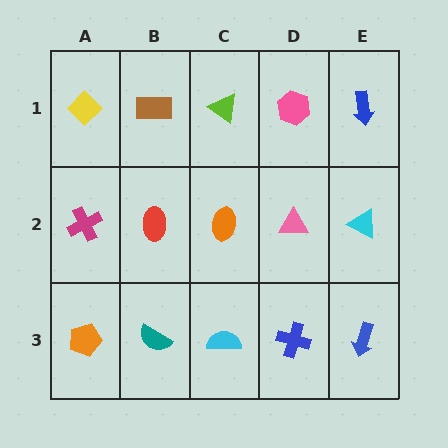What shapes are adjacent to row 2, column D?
A pink hexagon (row 1, column D), a blue cross (row 3, column D), an orange ellipse (row 2, column C), a cyan triangle (row 2, column E).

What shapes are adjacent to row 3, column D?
A pink triangle (row 2, column D), a cyan semicircle (row 3, column C), a blue arrow (row 3, column E).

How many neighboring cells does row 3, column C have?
3.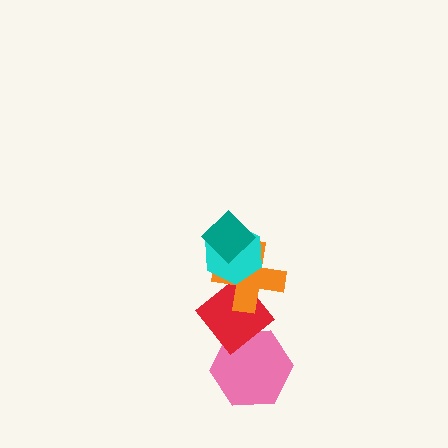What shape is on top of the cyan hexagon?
The teal diamond is on top of the cyan hexagon.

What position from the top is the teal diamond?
The teal diamond is 1st from the top.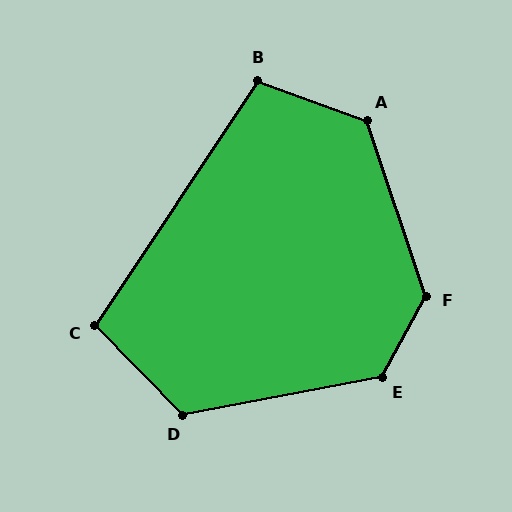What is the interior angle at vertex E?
Approximately 129 degrees (obtuse).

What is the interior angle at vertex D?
Approximately 124 degrees (obtuse).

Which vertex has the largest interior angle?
F, at approximately 133 degrees.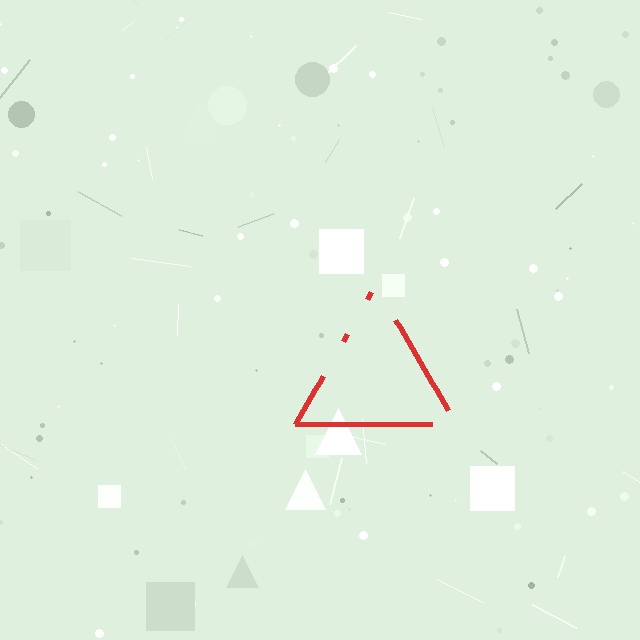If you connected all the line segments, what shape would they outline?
They would outline a triangle.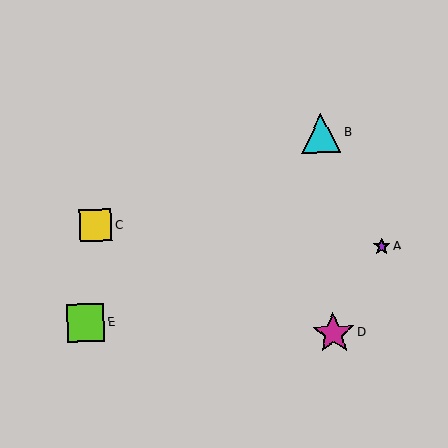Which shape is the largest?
The magenta star (labeled D) is the largest.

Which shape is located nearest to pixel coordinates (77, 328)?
The lime square (labeled E) at (86, 323) is nearest to that location.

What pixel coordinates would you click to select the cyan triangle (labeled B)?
Click at (321, 133) to select the cyan triangle B.